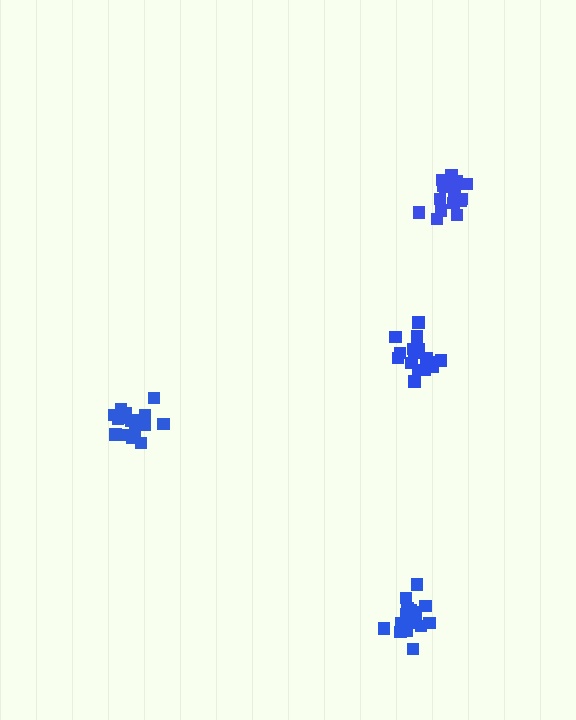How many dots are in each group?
Group 1: 17 dots, Group 2: 18 dots, Group 3: 18 dots, Group 4: 16 dots (69 total).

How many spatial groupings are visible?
There are 4 spatial groupings.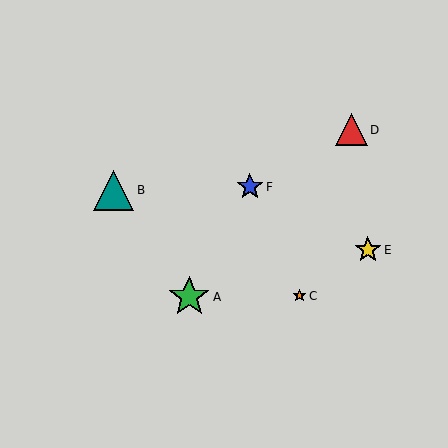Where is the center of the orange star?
The center of the orange star is at (299, 296).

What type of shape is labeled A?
Shape A is a green star.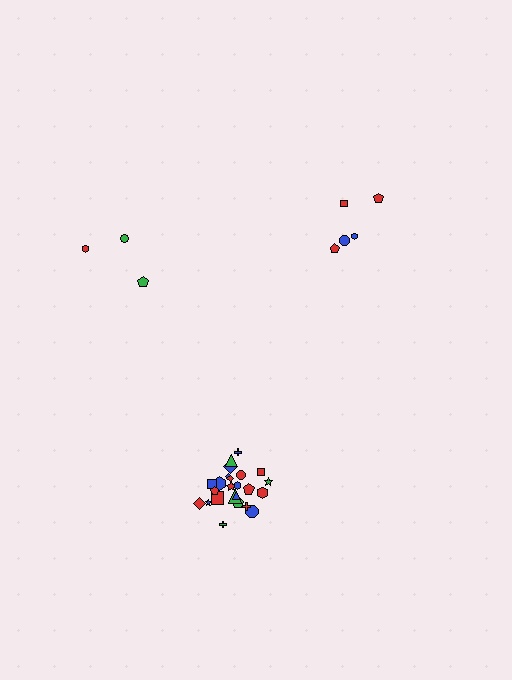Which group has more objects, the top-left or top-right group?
The top-right group.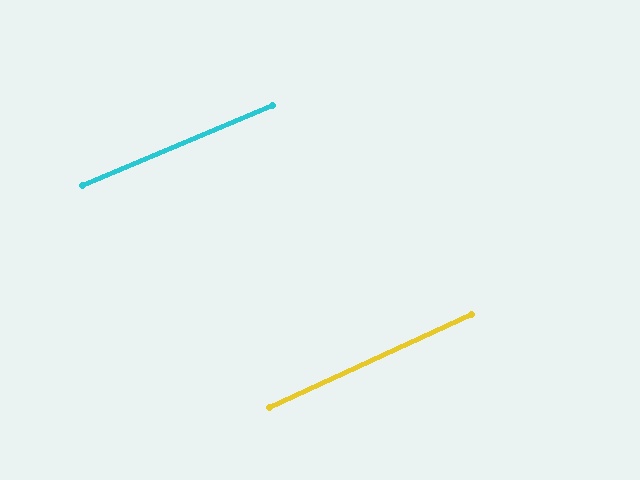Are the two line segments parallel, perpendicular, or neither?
Parallel — their directions differ by only 1.8°.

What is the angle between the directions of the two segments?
Approximately 2 degrees.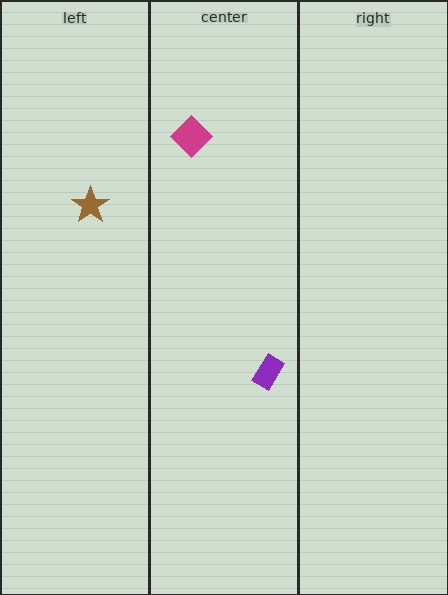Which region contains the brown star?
The left region.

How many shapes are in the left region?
1.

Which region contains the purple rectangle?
The center region.